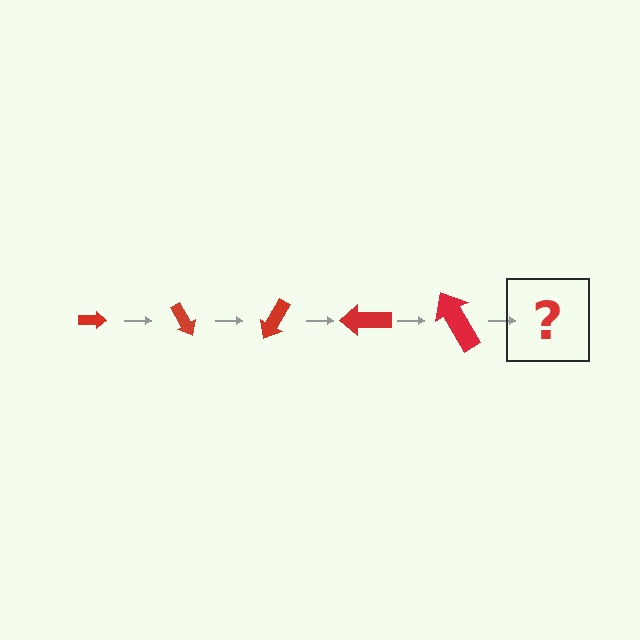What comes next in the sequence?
The next element should be an arrow, larger than the previous one and rotated 300 degrees from the start.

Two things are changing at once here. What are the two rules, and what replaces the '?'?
The two rules are that the arrow grows larger each step and it rotates 60 degrees each step. The '?' should be an arrow, larger than the previous one and rotated 300 degrees from the start.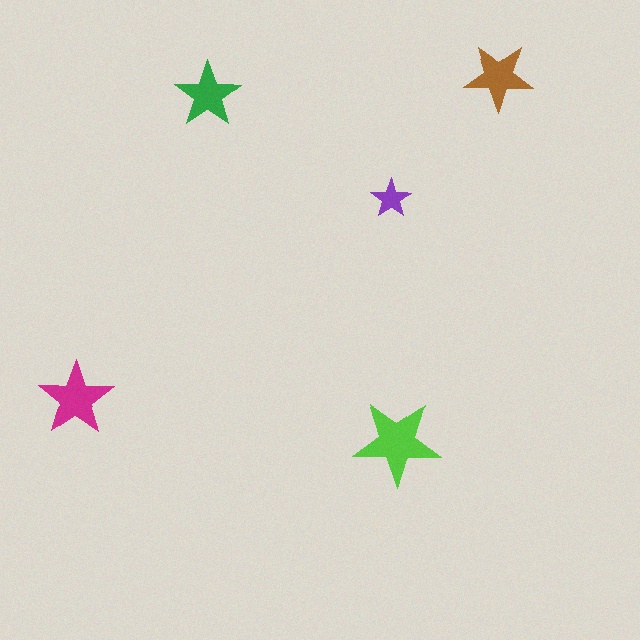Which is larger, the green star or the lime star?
The lime one.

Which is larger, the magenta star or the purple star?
The magenta one.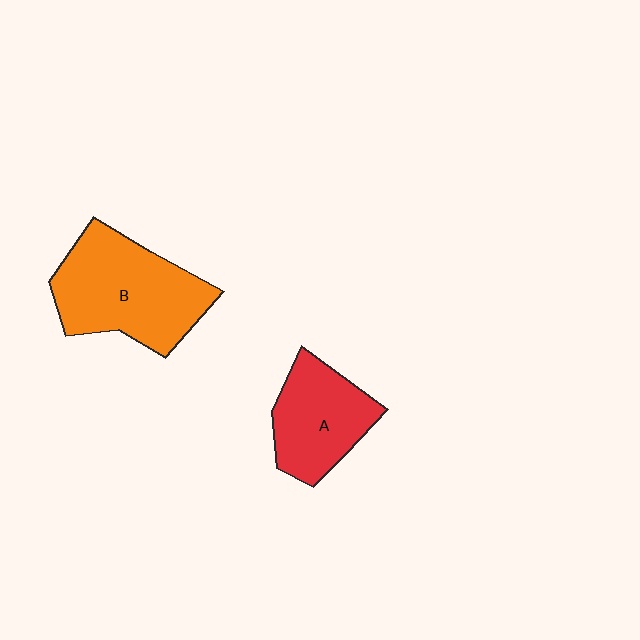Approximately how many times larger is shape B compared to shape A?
Approximately 1.5 times.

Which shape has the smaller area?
Shape A (red).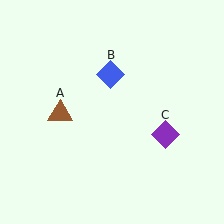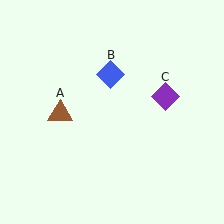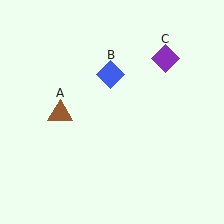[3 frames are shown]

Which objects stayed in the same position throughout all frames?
Brown triangle (object A) and blue diamond (object B) remained stationary.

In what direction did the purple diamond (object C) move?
The purple diamond (object C) moved up.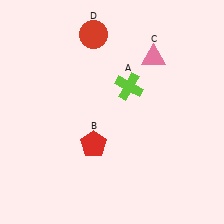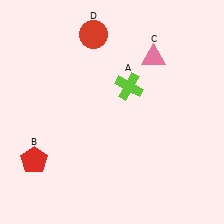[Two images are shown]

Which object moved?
The red pentagon (B) moved left.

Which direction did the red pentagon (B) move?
The red pentagon (B) moved left.